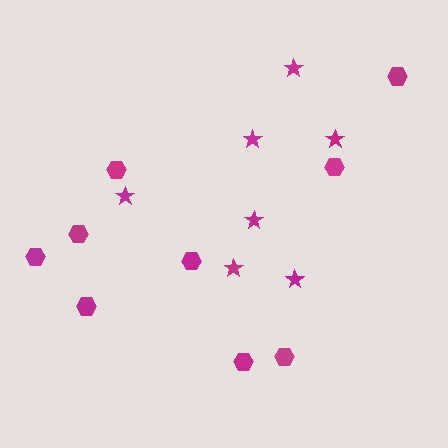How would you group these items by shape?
There are 2 groups: one group of hexagons (9) and one group of stars (7).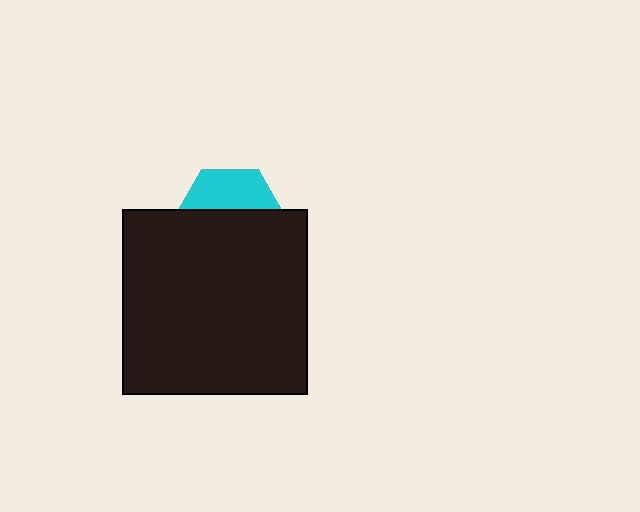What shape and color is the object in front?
The object in front is a black square.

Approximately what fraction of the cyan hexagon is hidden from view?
Roughly 62% of the cyan hexagon is hidden behind the black square.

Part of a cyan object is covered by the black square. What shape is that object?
It is a hexagon.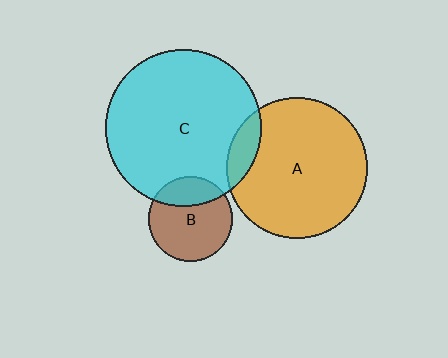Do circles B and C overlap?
Yes.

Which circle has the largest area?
Circle C (cyan).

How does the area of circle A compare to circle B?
Approximately 2.8 times.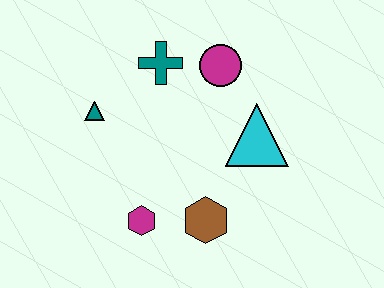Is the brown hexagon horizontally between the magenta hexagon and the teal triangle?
No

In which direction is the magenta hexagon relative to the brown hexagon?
The magenta hexagon is to the left of the brown hexagon.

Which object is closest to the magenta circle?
The teal cross is closest to the magenta circle.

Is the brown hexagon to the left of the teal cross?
No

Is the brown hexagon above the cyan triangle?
No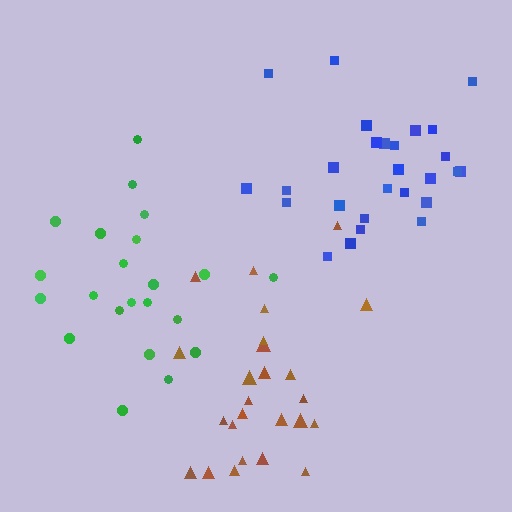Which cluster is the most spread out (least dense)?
Brown.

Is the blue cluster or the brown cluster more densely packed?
Blue.